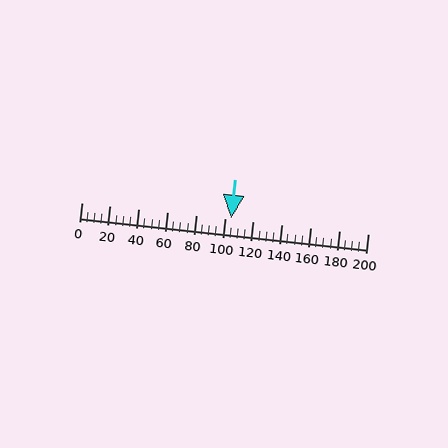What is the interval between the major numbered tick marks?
The major tick marks are spaced 20 units apart.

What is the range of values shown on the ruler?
The ruler shows values from 0 to 200.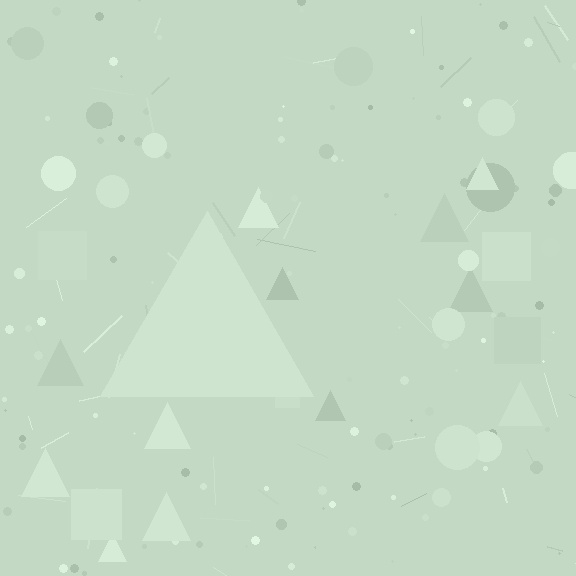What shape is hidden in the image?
A triangle is hidden in the image.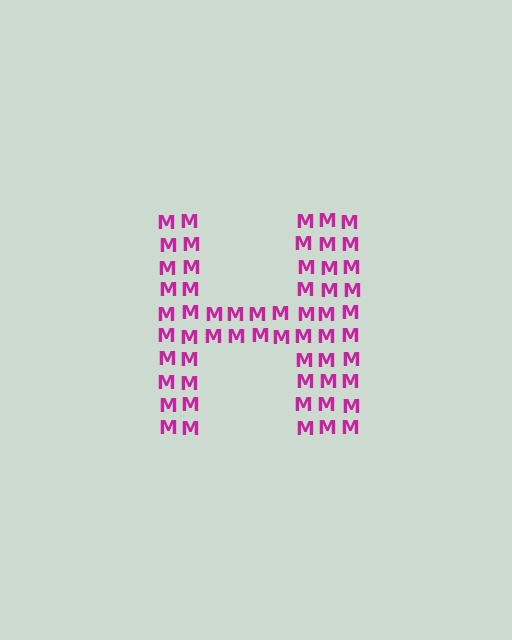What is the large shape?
The large shape is the letter H.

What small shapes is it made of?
It is made of small letter M's.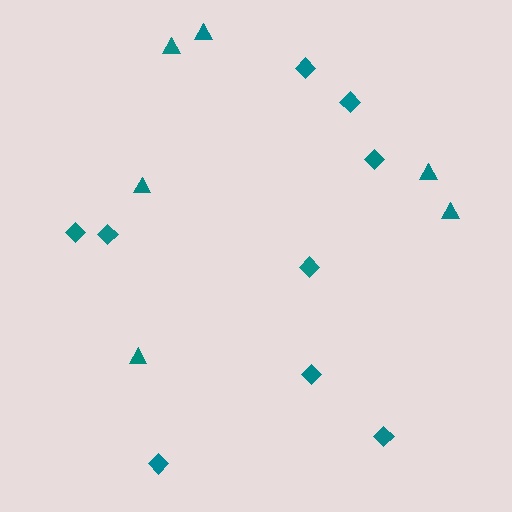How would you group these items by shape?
There are 2 groups: one group of triangles (6) and one group of diamonds (9).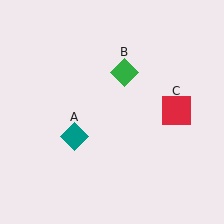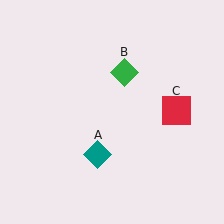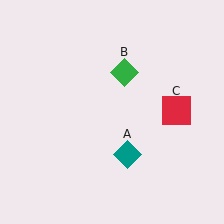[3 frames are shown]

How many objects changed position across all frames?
1 object changed position: teal diamond (object A).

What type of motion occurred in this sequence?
The teal diamond (object A) rotated counterclockwise around the center of the scene.